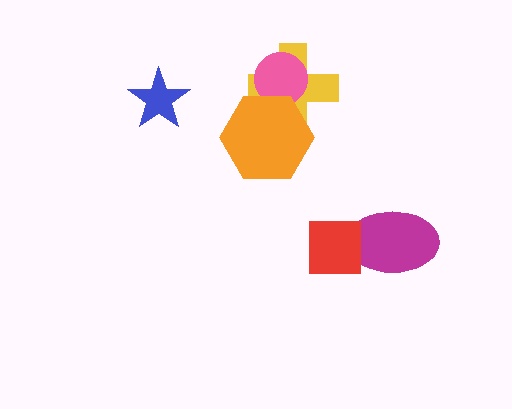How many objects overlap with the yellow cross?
2 objects overlap with the yellow cross.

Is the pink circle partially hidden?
Yes, it is partially covered by another shape.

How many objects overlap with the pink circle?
2 objects overlap with the pink circle.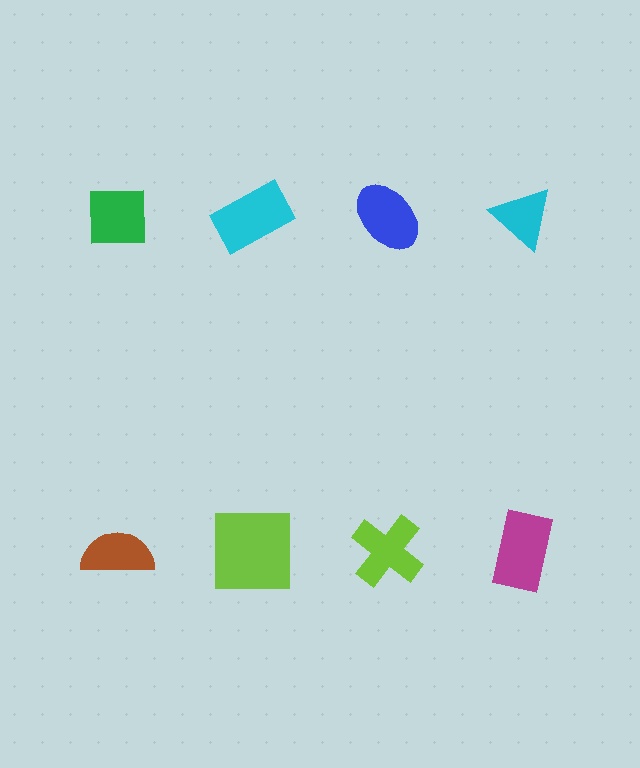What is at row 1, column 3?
A blue ellipse.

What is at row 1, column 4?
A cyan triangle.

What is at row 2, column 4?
A magenta rectangle.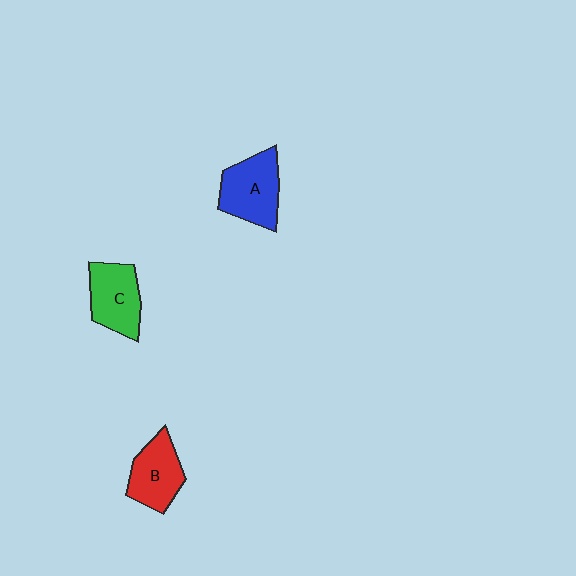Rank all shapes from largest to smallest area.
From largest to smallest: A (blue), C (green), B (red).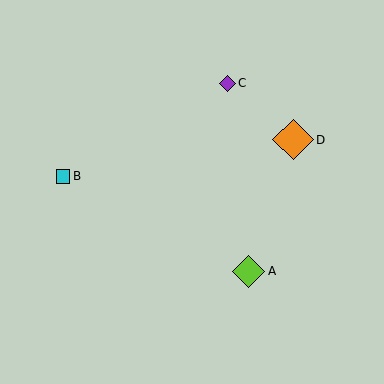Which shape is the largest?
The orange diamond (labeled D) is the largest.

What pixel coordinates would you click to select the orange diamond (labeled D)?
Click at (293, 140) to select the orange diamond D.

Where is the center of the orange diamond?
The center of the orange diamond is at (293, 140).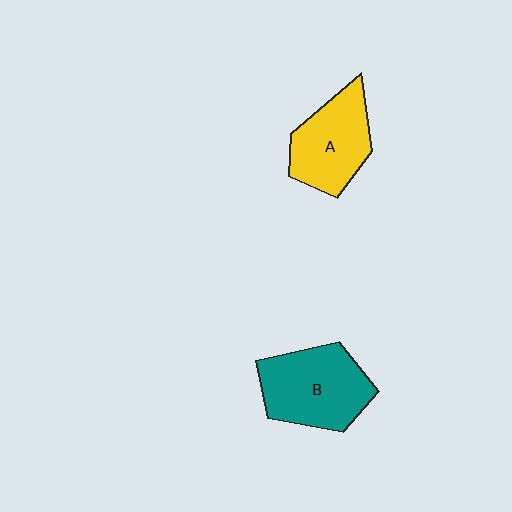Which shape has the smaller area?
Shape A (yellow).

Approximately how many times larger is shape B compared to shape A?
Approximately 1.2 times.